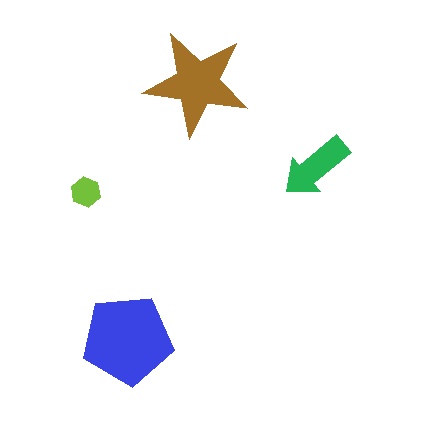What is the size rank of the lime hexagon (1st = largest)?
4th.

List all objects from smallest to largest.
The lime hexagon, the green arrow, the brown star, the blue pentagon.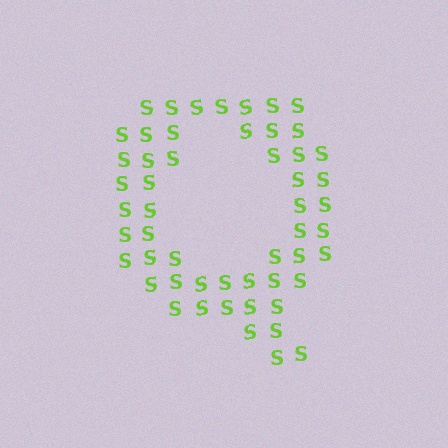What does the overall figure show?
The overall figure shows the letter Q.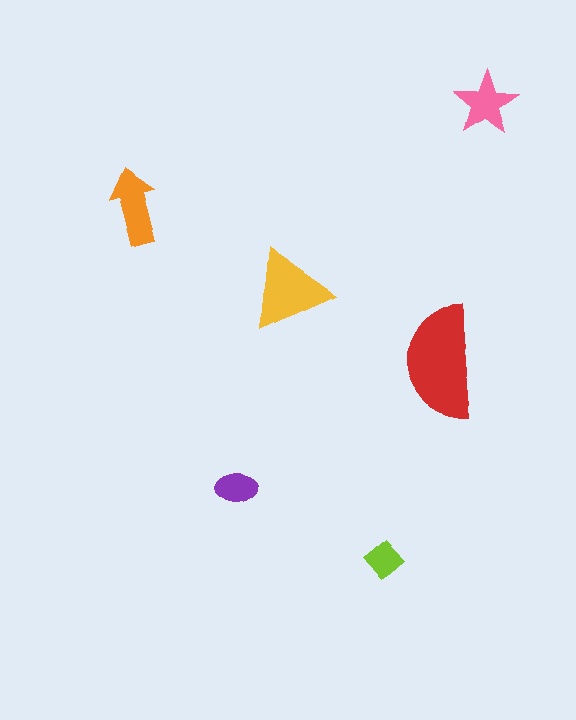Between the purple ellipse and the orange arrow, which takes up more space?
The orange arrow.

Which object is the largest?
The red semicircle.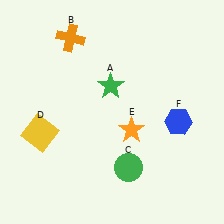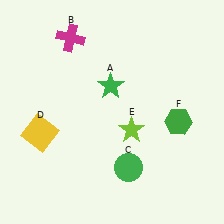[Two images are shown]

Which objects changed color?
B changed from orange to magenta. E changed from orange to lime. F changed from blue to green.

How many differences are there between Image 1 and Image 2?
There are 3 differences between the two images.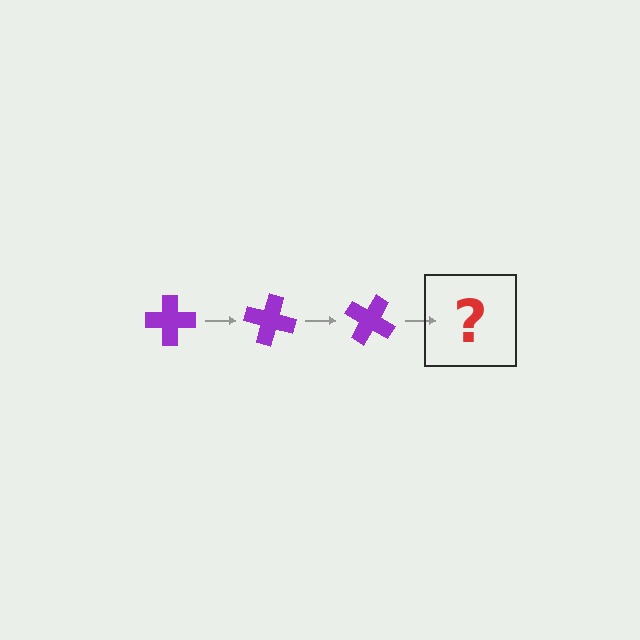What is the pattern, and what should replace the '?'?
The pattern is that the cross rotates 15 degrees each step. The '?' should be a purple cross rotated 45 degrees.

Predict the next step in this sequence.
The next step is a purple cross rotated 45 degrees.